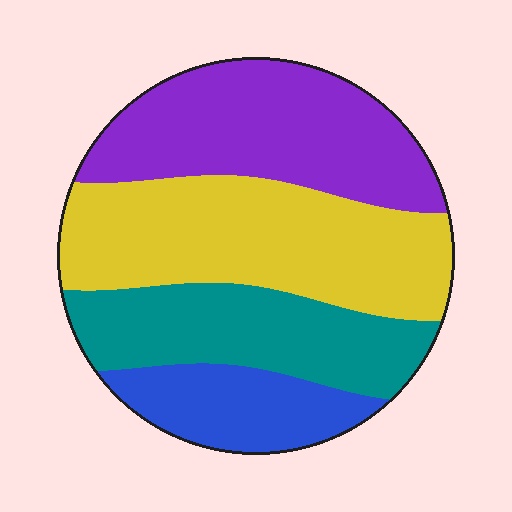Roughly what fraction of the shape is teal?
Teal takes up about one quarter (1/4) of the shape.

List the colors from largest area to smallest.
From largest to smallest: yellow, purple, teal, blue.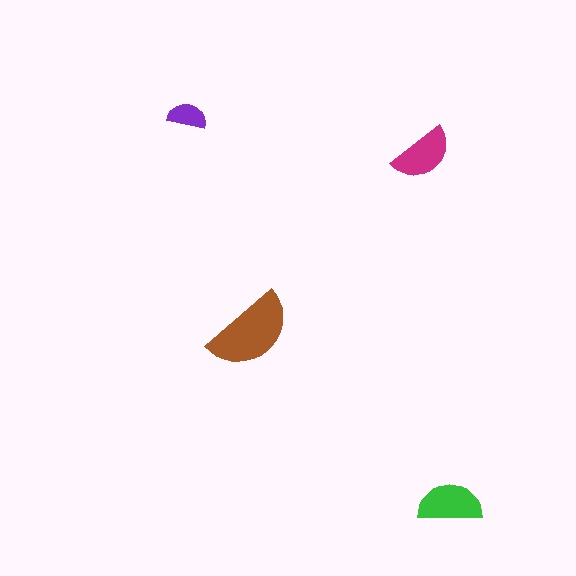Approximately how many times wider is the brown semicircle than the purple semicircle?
About 2 times wider.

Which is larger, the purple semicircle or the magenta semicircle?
The magenta one.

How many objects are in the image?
There are 4 objects in the image.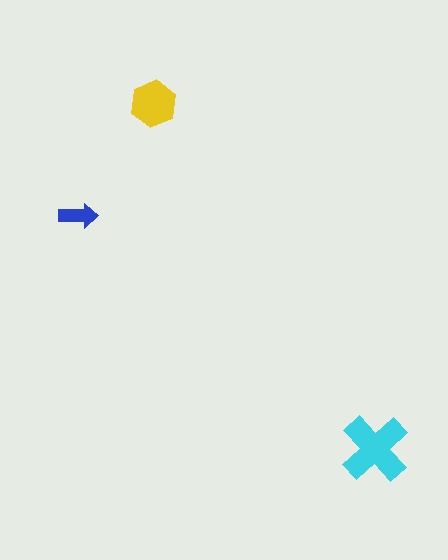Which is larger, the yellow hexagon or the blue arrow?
The yellow hexagon.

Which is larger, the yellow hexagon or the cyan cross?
The cyan cross.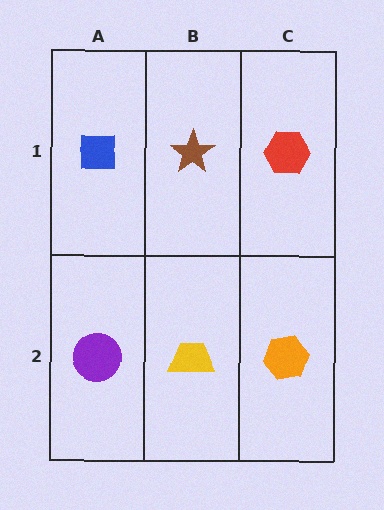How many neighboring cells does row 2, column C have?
2.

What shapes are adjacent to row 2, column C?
A red hexagon (row 1, column C), a yellow trapezoid (row 2, column B).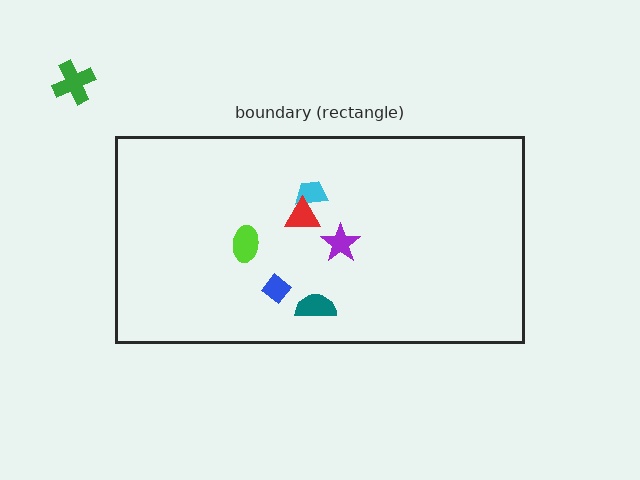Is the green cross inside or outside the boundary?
Outside.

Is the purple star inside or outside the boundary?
Inside.